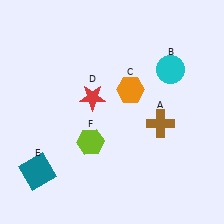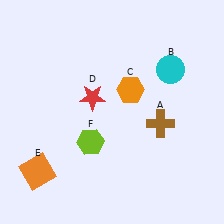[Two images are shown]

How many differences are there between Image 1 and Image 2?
There is 1 difference between the two images.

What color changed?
The square (E) changed from teal in Image 1 to orange in Image 2.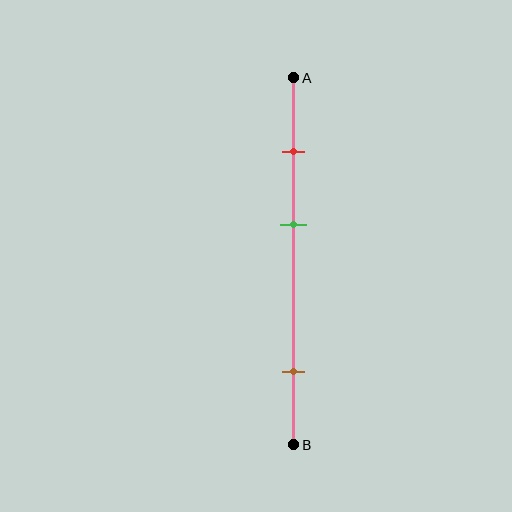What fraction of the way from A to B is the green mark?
The green mark is approximately 40% (0.4) of the way from A to B.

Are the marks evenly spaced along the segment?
No, the marks are not evenly spaced.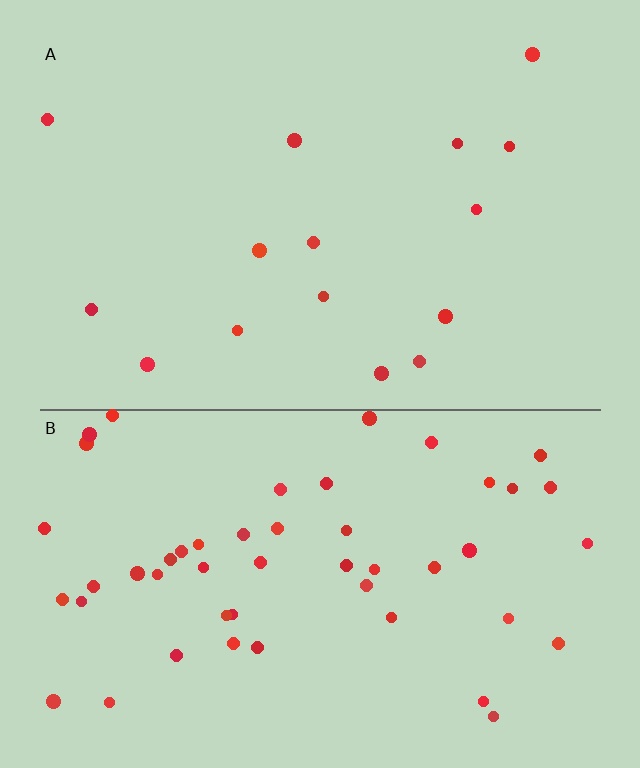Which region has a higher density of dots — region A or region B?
B (the bottom).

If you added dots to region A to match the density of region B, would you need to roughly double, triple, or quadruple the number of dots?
Approximately triple.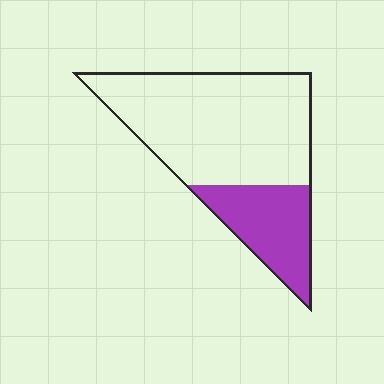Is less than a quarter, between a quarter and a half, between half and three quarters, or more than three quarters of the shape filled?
Between a quarter and a half.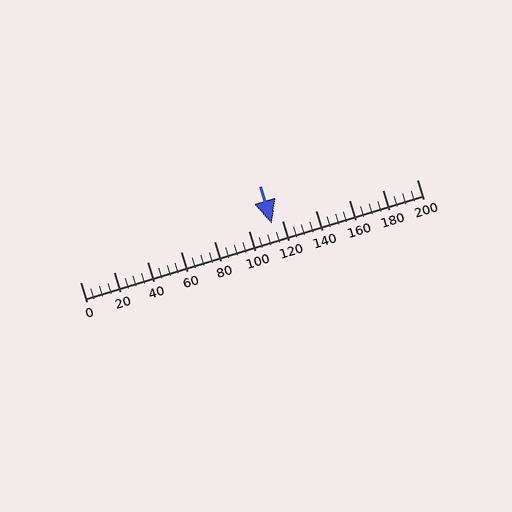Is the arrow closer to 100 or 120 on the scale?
The arrow is closer to 120.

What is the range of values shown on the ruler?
The ruler shows values from 0 to 200.